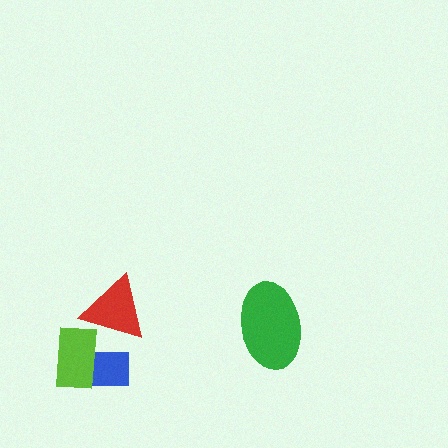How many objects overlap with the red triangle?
0 objects overlap with the red triangle.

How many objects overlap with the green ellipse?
0 objects overlap with the green ellipse.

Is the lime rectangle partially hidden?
No, no other shape covers it.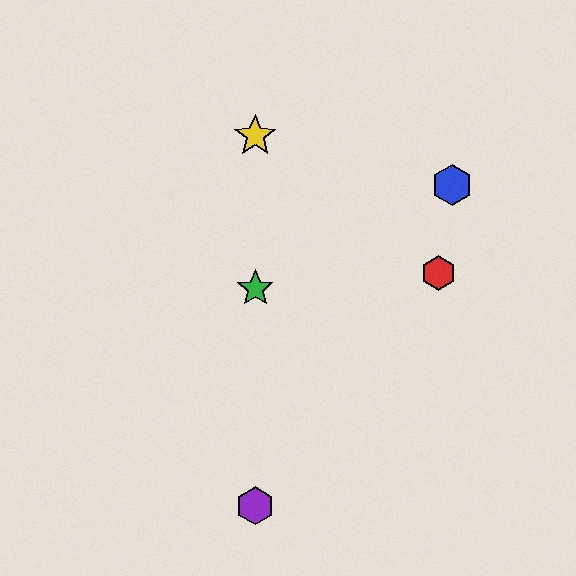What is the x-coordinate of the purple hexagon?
The purple hexagon is at x≈255.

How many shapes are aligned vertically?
3 shapes (the green star, the yellow star, the purple hexagon) are aligned vertically.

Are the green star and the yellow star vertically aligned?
Yes, both are at x≈255.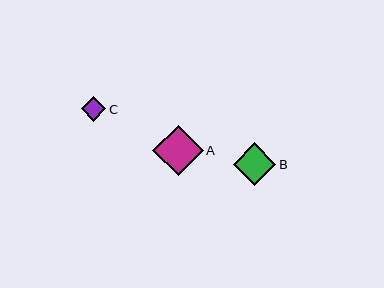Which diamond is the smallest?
Diamond C is the smallest with a size of approximately 25 pixels.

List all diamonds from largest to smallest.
From largest to smallest: A, B, C.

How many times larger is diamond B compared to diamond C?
Diamond B is approximately 1.7 times the size of diamond C.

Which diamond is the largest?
Diamond A is the largest with a size of approximately 50 pixels.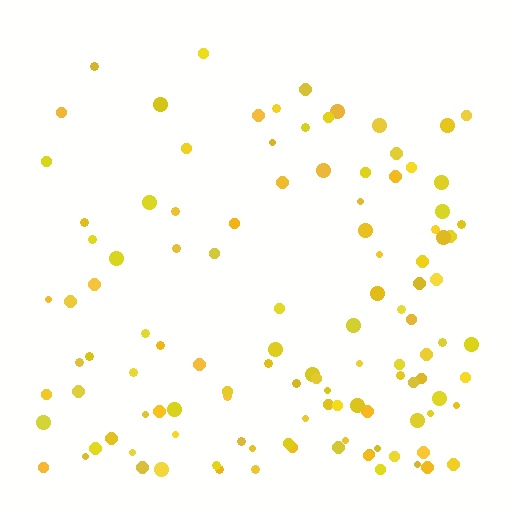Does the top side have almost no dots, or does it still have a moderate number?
Still a moderate number, just noticeably fewer than the bottom.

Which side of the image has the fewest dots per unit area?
The top.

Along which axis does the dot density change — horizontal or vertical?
Vertical.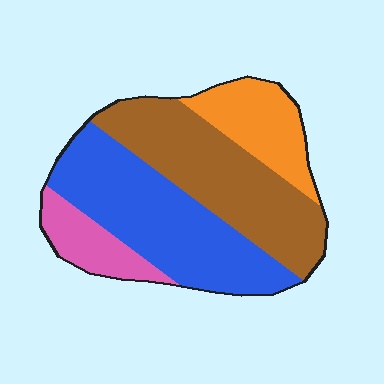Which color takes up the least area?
Pink, at roughly 10%.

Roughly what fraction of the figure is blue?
Blue covers about 40% of the figure.